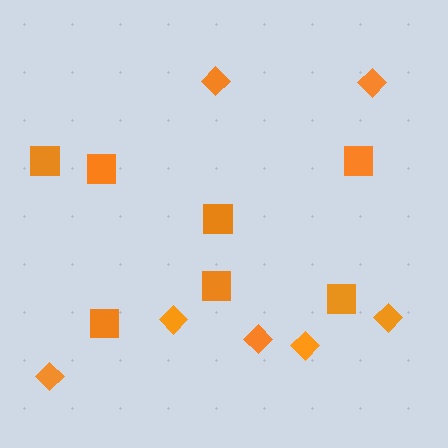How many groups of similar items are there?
There are 2 groups: one group of diamonds (7) and one group of squares (7).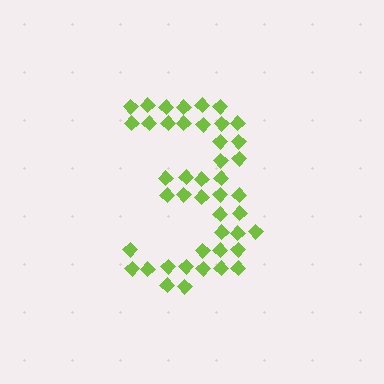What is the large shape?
The large shape is the digit 3.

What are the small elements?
The small elements are diamonds.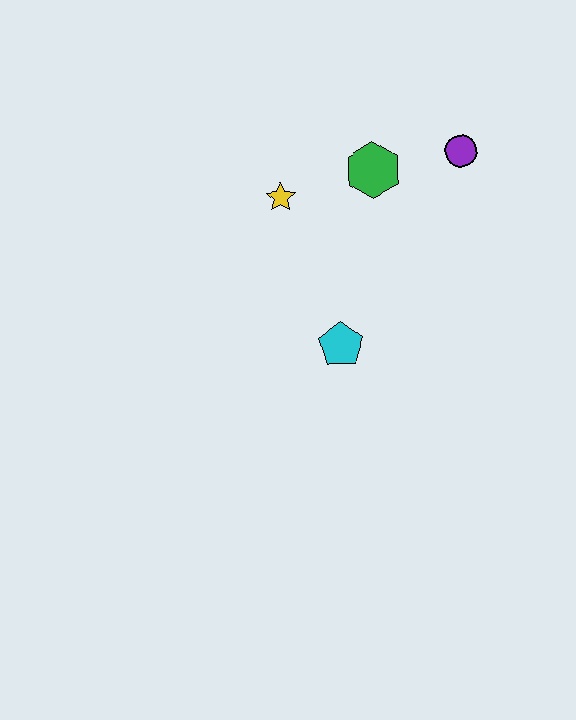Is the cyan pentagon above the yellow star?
No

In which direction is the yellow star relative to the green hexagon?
The yellow star is to the left of the green hexagon.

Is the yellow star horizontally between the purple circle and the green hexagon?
No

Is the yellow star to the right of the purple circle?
No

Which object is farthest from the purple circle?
The cyan pentagon is farthest from the purple circle.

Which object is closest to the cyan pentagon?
The yellow star is closest to the cyan pentagon.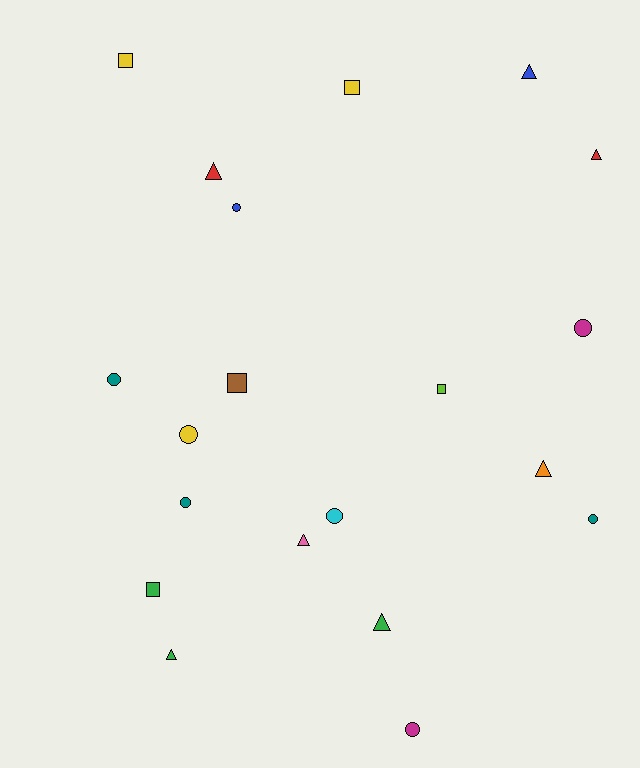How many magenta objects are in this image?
There are 2 magenta objects.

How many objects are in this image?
There are 20 objects.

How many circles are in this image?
There are 8 circles.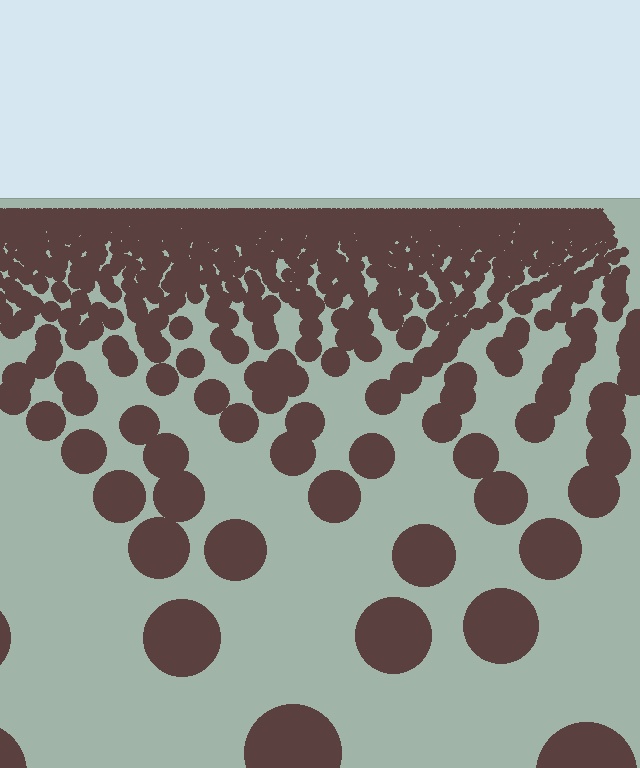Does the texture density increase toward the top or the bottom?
Density increases toward the top.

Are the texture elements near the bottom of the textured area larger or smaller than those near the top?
Larger. Near the bottom, elements are closer to the viewer and appear at a bigger on-screen size.